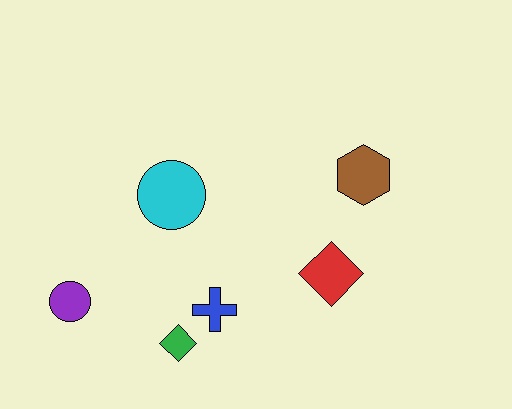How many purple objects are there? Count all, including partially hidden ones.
There is 1 purple object.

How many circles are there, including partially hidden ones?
There are 2 circles.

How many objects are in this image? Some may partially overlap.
There are 6 objects.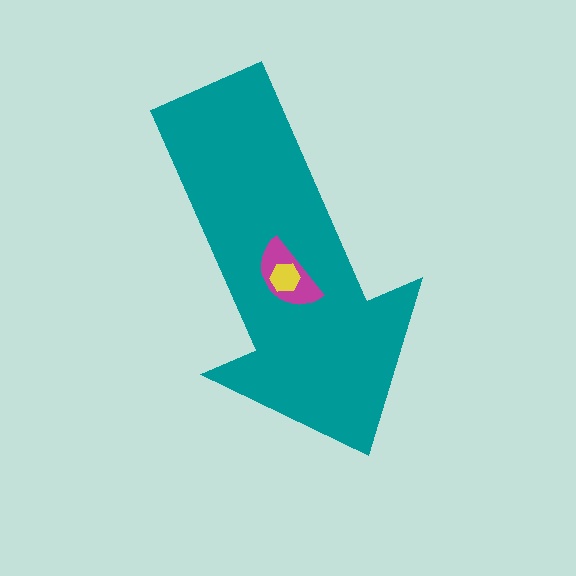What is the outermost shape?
The teal arrow.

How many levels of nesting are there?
3.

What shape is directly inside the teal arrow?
The magenta semicircle.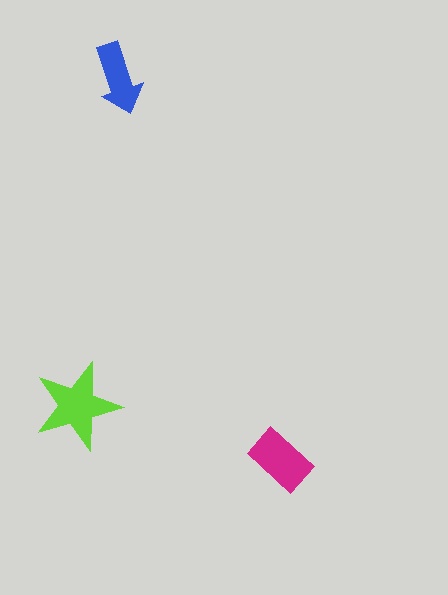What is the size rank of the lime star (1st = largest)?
1st.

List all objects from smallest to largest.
The blue arrow, the magenta rectangle, the lime star.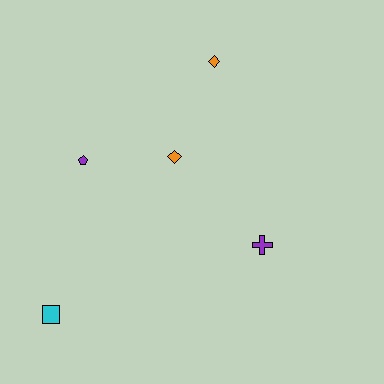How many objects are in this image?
There are 5 objects.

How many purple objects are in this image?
There are 2 purple objects.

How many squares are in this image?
There is 1 square.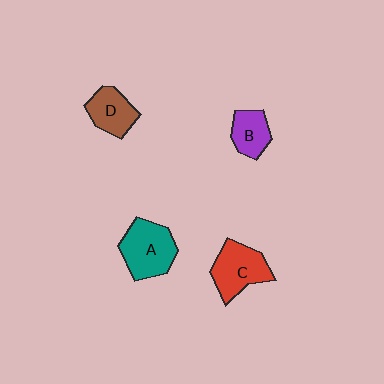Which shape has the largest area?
Shape A (teal).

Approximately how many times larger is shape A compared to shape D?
Approximately 1.4 times.